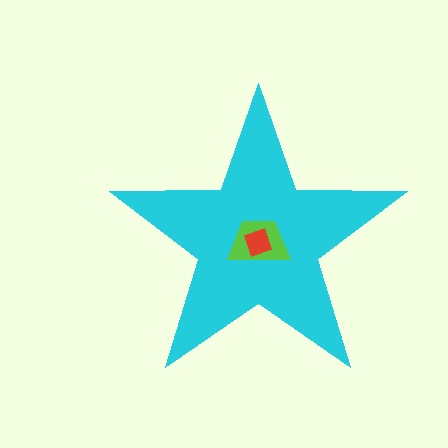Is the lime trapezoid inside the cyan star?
Yes.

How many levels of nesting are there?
3.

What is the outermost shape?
The cyan star.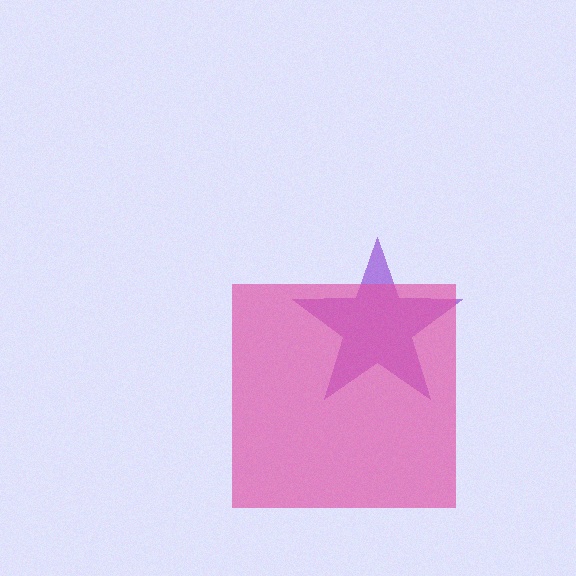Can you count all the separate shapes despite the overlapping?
Yes, there are 2 separate shapes.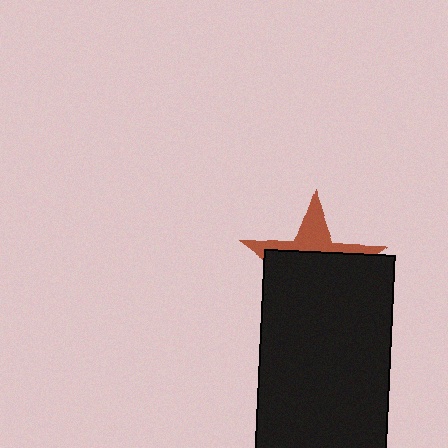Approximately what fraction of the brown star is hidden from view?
Roughly 67% of the brown star is hidden behind the black rectangle.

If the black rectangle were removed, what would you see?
You would see the complete brown star.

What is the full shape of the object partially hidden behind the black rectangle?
The partially hidden object is a brown star.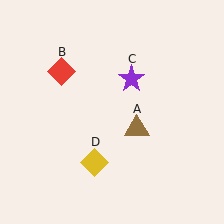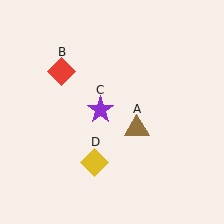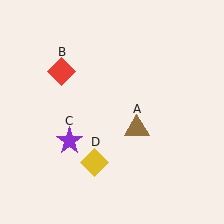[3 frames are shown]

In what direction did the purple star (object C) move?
The purple star (object C) moved down and to the left.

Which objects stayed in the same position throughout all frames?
Brown triangle (object A) and red diamond (object B) and yellow diamond (object D) remained stationary.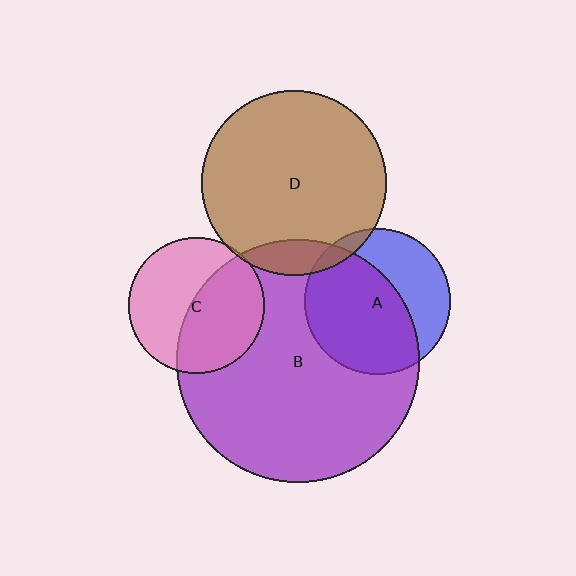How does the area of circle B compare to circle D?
Approximately 1.7 times.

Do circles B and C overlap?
Yes.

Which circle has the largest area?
Circle B (purple).